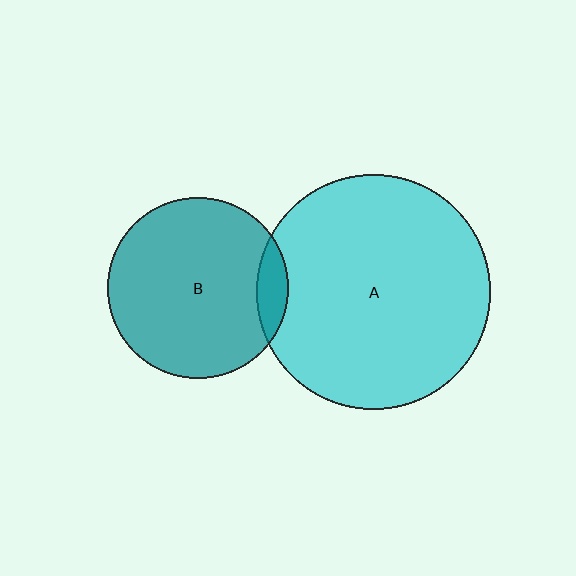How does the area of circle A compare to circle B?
Approximately 1.7 times.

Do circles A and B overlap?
Yes.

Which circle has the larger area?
Circle A (cyan).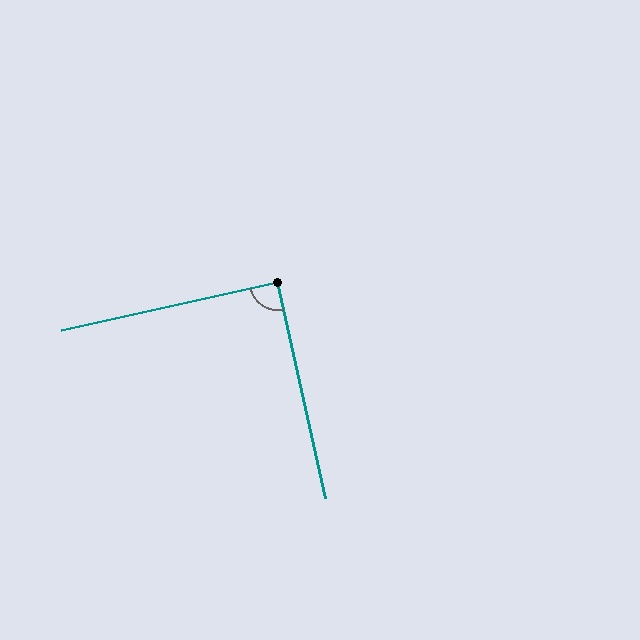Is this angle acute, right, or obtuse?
It is approximately a right angle.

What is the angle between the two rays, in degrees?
Approximately 90 degrees.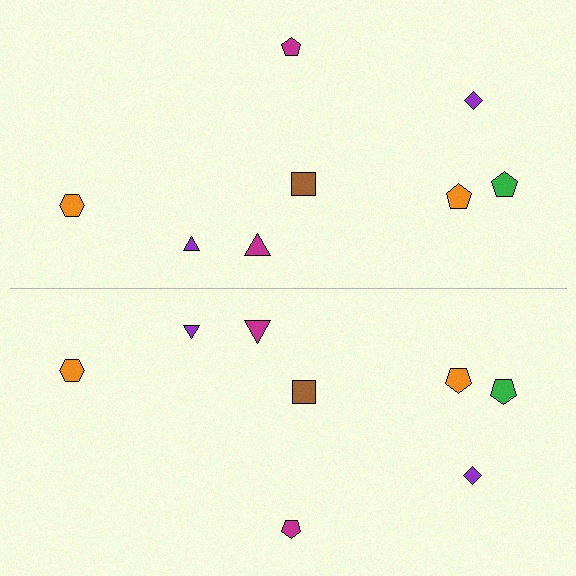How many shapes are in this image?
There are 16 shapes in this image.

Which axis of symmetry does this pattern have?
The pattern has a horizontal axis of symmetry running through the center of the image.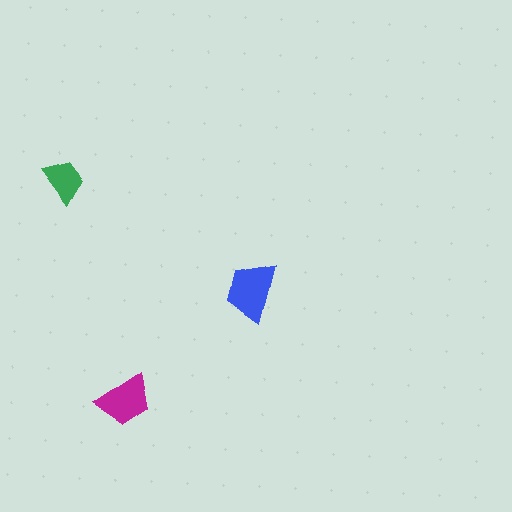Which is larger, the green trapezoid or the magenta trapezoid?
The magenta one.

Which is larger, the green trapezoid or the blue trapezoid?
The blue one.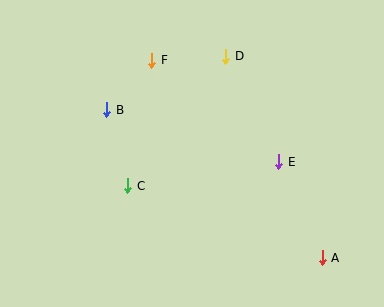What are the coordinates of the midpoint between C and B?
The midpoint between C and B is at (117, 148).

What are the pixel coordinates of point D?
Point D is at (226, 56).